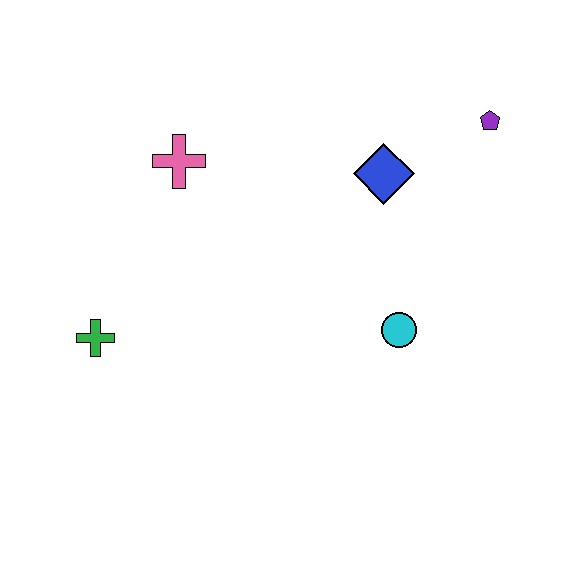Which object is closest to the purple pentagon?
The blue diamond is closest to the purple pentagon.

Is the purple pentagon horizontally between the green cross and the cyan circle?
No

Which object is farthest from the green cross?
The purple pentagon is farthest from the green cross.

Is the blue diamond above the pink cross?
No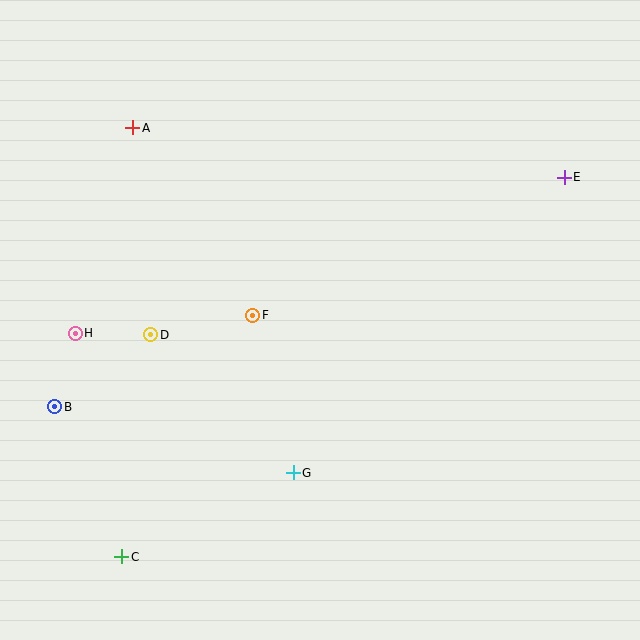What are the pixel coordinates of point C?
Point C is at (122, 557).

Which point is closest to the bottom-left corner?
Point C is closest to the bottom-left corner.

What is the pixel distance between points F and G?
The distance between F and G is 163 pixels.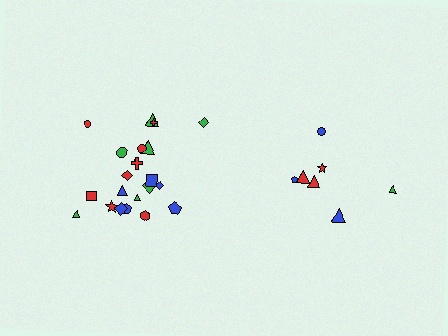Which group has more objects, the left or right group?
The left group.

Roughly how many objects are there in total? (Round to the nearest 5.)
Roughly 30 objects in total.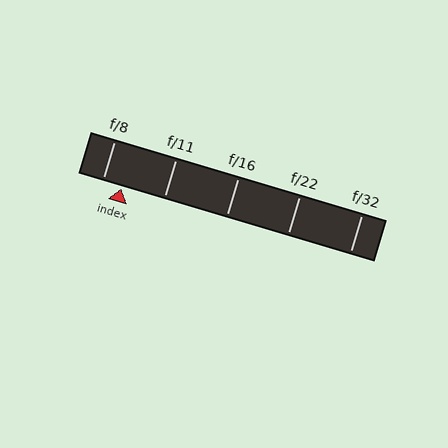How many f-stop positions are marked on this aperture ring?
There are 5 f-stop positions marked.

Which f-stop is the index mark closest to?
The index mark is closest to f/8.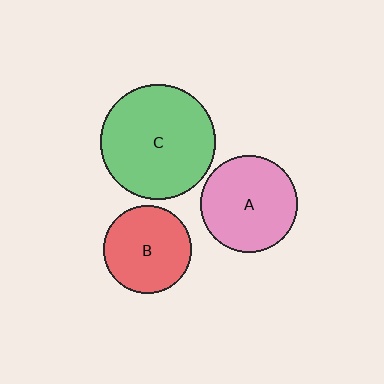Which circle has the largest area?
Circle C (green).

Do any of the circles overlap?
No, none of the circles overlap.